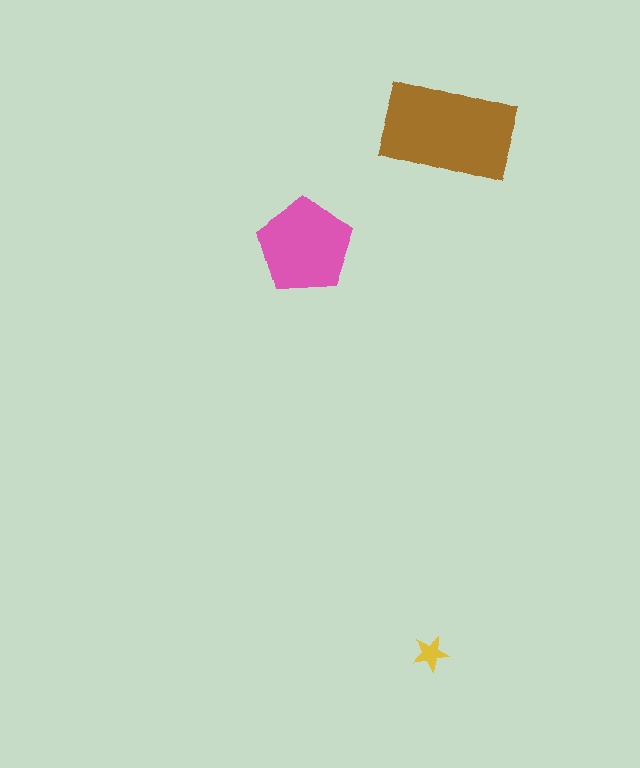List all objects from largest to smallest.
The brown rectangle, the pink pentagon, the yellow star.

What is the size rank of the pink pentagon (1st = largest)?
2nd.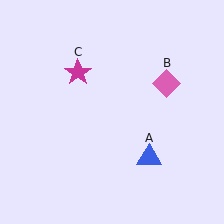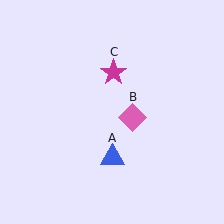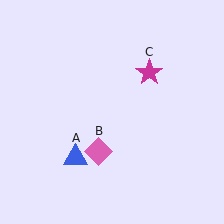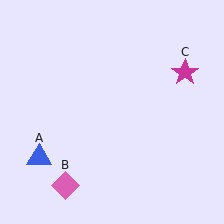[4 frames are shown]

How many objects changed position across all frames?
3 objects changed position: blue triangle (object A), pink diamond (object B), magenta star (object C).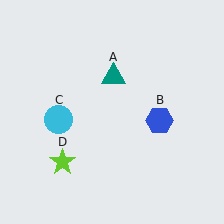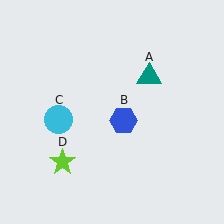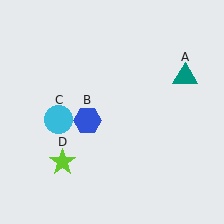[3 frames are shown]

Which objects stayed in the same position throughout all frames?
Cyan circle (object C) and lime star (object D) remained stationary.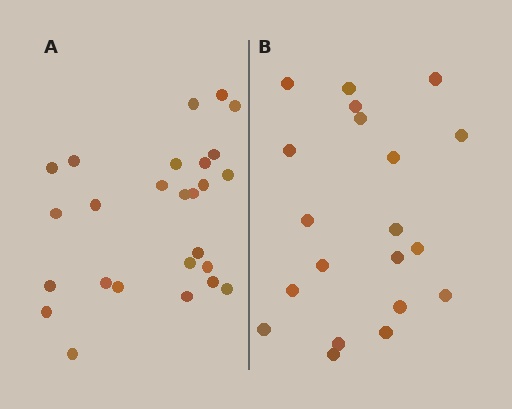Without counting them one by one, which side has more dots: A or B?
Region A (the left region) has more dots.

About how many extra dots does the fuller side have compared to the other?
Region A has about 6 more dots than region B.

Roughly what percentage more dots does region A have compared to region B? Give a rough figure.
About 30% more.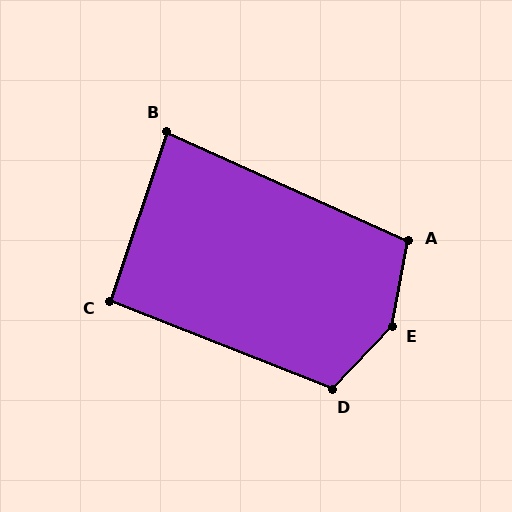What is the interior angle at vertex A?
Approximately 103 degrees (obtuse).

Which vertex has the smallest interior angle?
B, at approximately 84 degrees.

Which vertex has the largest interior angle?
E, at approximately 147 degrees.